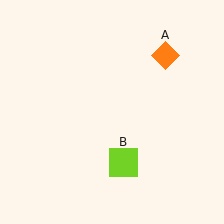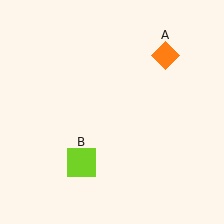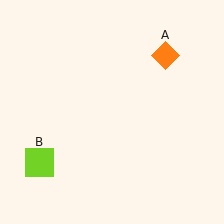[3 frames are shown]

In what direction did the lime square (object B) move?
The lime square (object B) moved left.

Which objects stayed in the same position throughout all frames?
Orange diamond (object A) remained stationary.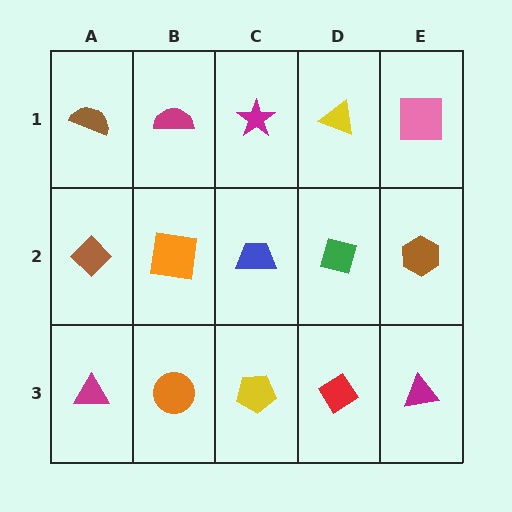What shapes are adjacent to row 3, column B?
An orange square (row 2, column B), a magenta triangle (row 3, column A), a yellow pentagon (row 3, column C).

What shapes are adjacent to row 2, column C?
A magenta star (row 1, column C), a yellow pentagon (row 3, column C), an orange square (row 2, column B), a green diamond (row 2, column D).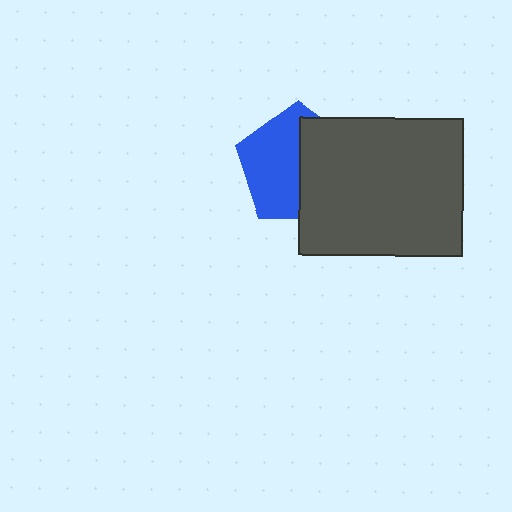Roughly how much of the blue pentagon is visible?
About half of it is visible (roughly 52%).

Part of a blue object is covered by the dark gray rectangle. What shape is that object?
It is a pentagon.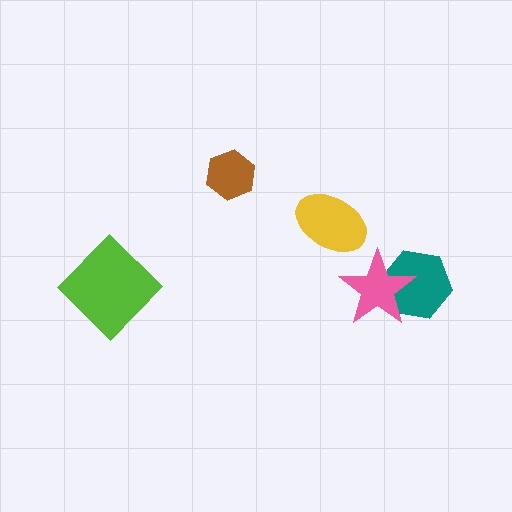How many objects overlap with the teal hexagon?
1 object overlaps with the teal hexagon.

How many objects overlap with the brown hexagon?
0 objects overlap with the brown hexagon.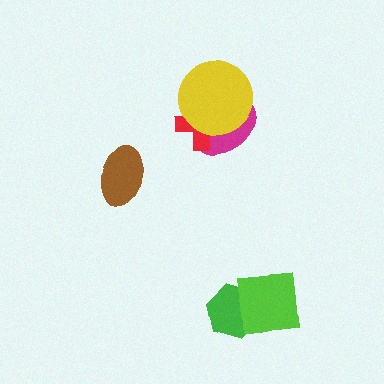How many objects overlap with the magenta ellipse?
2 objects overlap with the magenta ellipse.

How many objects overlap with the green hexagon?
1 object overlaps with the green hexagon.